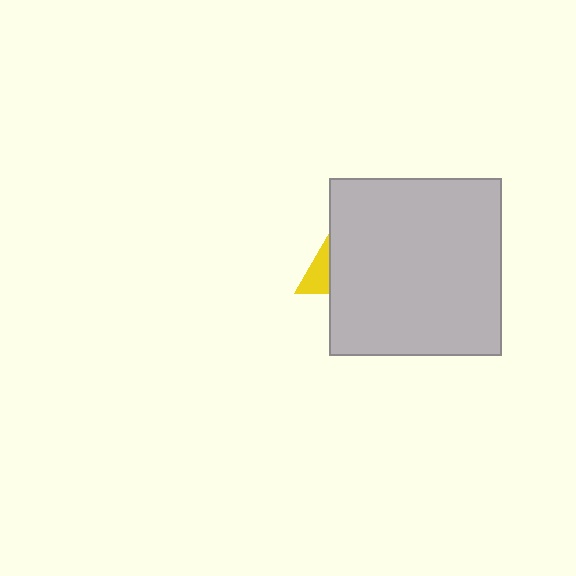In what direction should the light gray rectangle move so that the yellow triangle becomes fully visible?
The light gray rectangle should move right. That is the shortest direction to clear the overlap and leave the yellow triangle fully visible.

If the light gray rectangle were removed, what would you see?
You would see the complete yellow triangle.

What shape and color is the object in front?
The object in front is a light gray rectangle.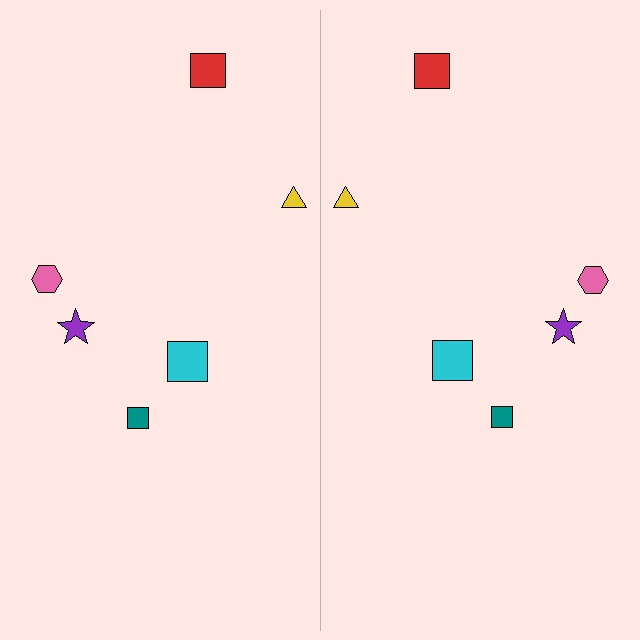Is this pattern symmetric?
Yes, this pattern has bilateral (reflection) symmetry.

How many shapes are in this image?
There are 12 shapes in this image.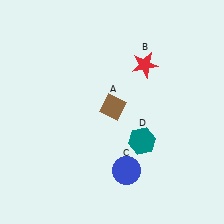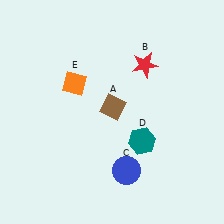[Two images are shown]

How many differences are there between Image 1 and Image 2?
There is 1 difference between the two images.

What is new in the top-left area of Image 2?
An orange diamond (E) was added in the top-left area of Image 2.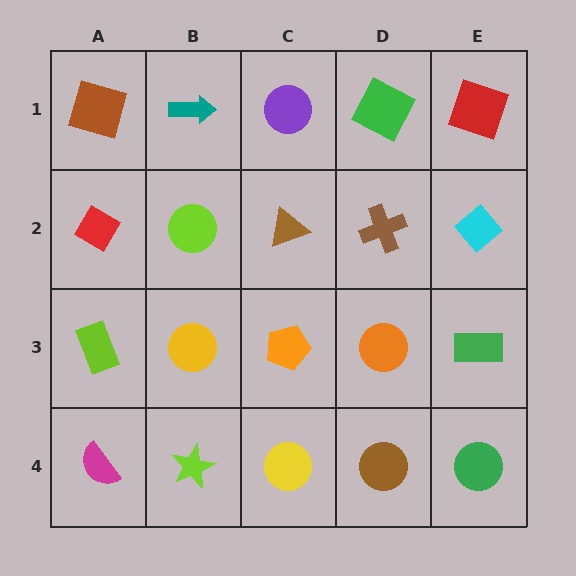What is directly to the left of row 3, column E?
An orange circle.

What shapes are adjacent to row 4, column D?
An orange circle (row 3, column D), a yellow circle (row 4, column C), a green circle (row 4, column E).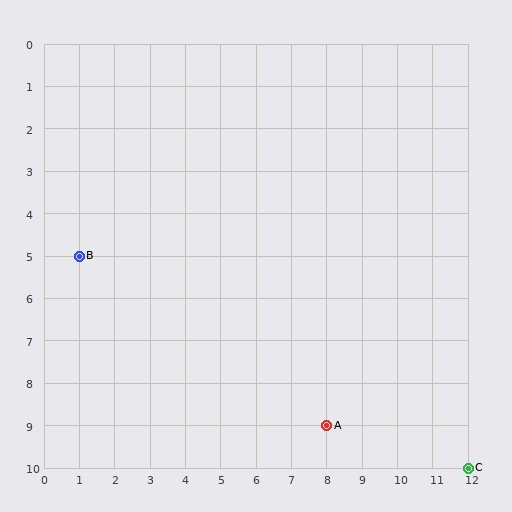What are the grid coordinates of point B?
Point B is at grid coordinates (1, 5).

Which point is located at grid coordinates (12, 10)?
Point C is at (12, 10).